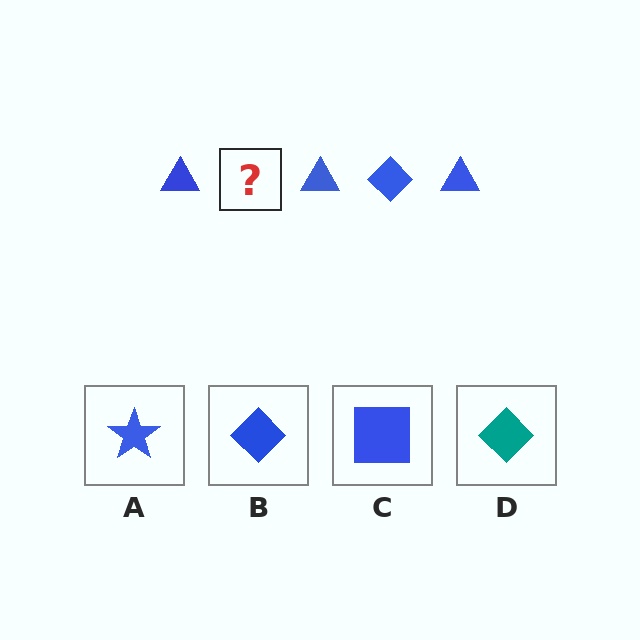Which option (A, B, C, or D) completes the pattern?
B.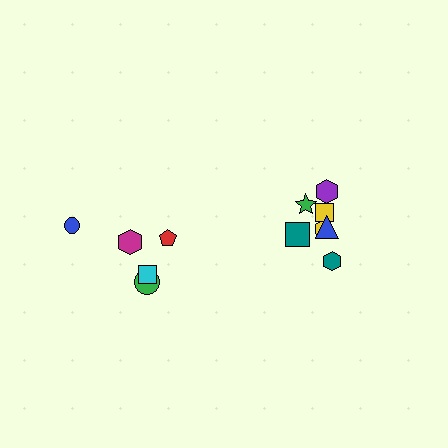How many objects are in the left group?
There are 5 objects.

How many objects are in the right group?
There are 7 objects.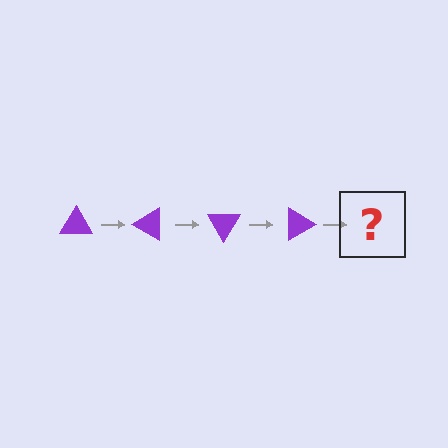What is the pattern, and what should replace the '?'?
The pattern is that the triangle rotates 30 degrees each step. The '?' should be a purple triangle rotated 120 degrees.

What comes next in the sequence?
The next element should be a purple triangle rotated 120 degrees.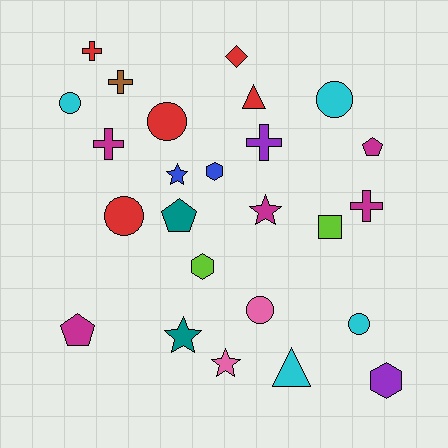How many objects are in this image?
There are 25 objects.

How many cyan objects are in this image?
There are 4 cyan objects.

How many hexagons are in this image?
There are 3 hexagons.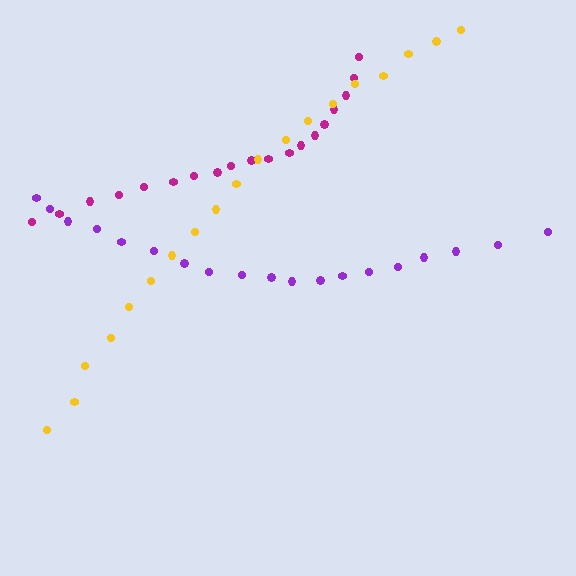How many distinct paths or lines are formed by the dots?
There are 3 distinct paths.